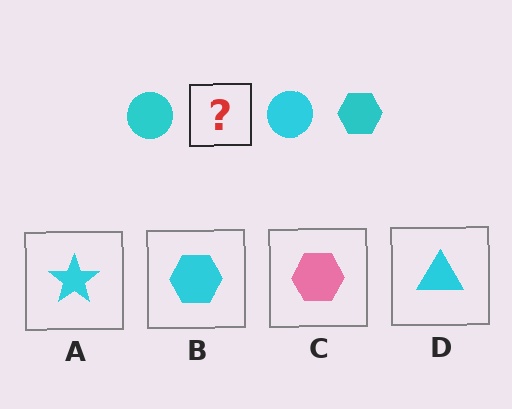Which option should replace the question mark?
Option B.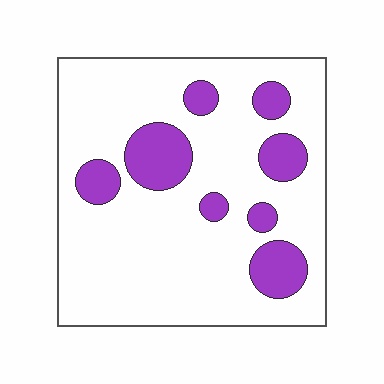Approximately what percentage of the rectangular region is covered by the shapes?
Approximately 20%.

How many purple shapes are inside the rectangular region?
8.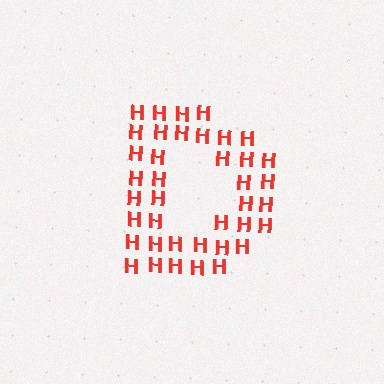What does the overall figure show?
The overall figure shows the letter D.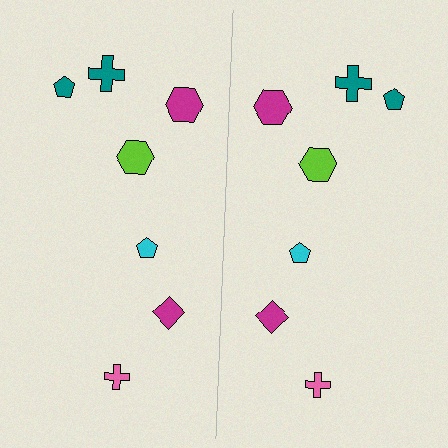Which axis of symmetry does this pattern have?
The pattern has a vertical axis of symmetry running through the center of the image.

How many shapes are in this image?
There are 14 shapes in this image.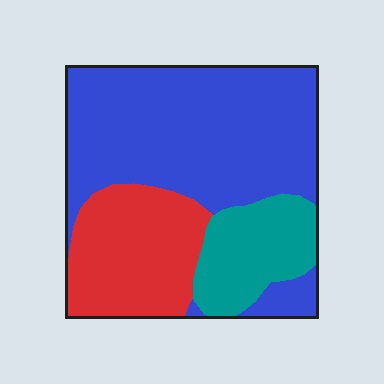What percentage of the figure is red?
Red covers about 25% of the figure.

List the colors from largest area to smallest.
From largest to smallest: blue, red, teal.